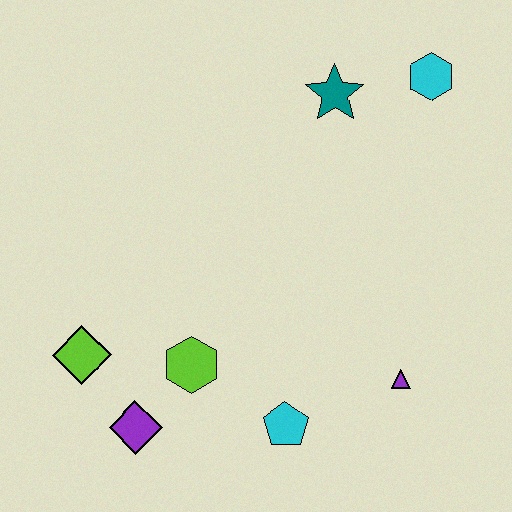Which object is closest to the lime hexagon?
The purple diamond is closest to the lime hexagon.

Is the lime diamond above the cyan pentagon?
Yes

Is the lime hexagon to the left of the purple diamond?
No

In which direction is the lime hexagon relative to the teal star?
The lime hexagon is below the teal star.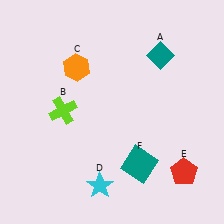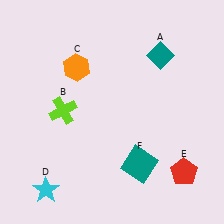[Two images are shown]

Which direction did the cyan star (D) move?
The cyan star (D) moved left.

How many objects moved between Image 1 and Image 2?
1 object moved between the two images.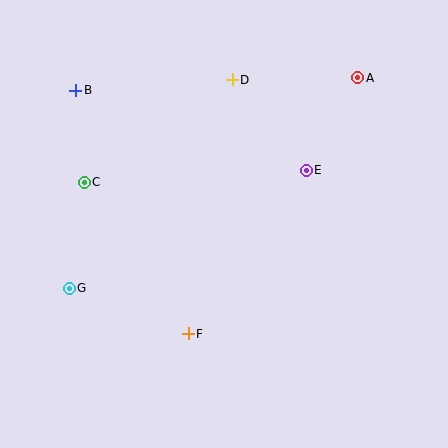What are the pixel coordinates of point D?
Point D is at (232, 80).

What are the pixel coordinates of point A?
Point A is at (358, 78).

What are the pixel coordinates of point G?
Point G is at (69, 288).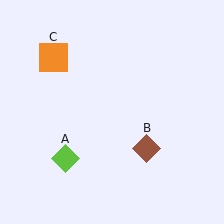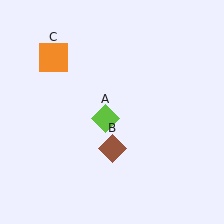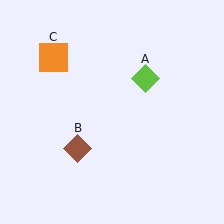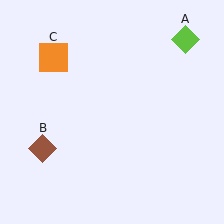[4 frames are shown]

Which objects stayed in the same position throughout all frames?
Orange square (object C) remained stationary.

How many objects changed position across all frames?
2 objects changed position: lime diamond (object A), brown diamond (object B).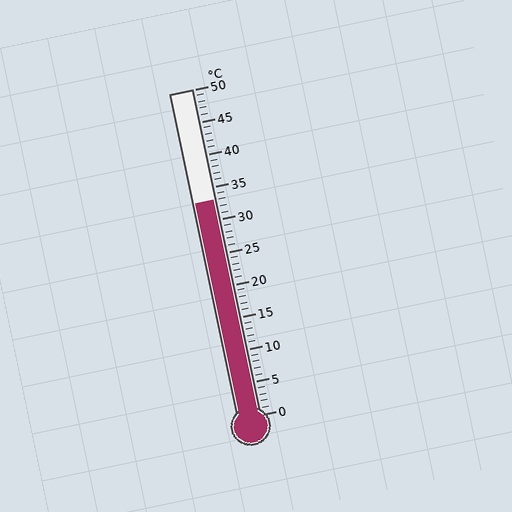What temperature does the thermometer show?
The thermometer shows approximately 33°C.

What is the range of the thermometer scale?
The thermometer scale ranges from 0°C to 50°C.